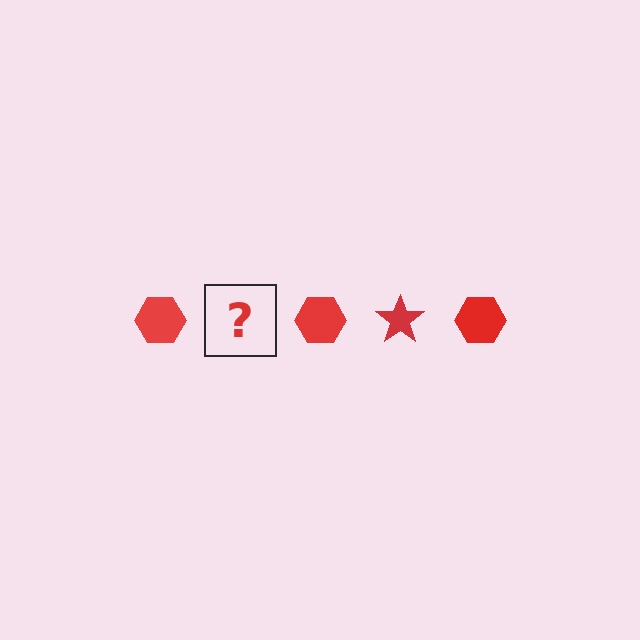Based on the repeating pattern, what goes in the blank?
The blank should be a red star.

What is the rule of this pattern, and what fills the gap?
The rule is that the pattern cycles through hexagon, star shapes in red. The gap should be filled with a red star.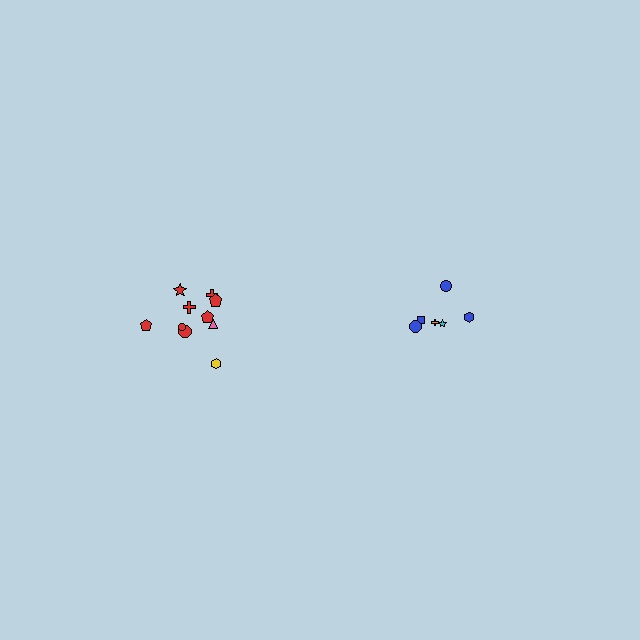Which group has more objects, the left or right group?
The left group.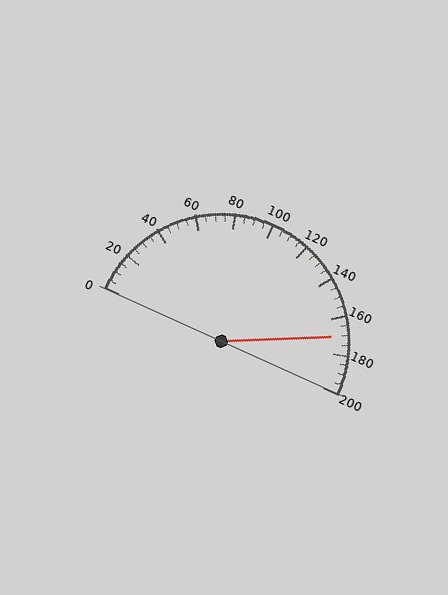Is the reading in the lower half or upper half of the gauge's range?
The reading is in the upper half of the range (0 to 200).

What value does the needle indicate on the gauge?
The needle indicates approximately 170.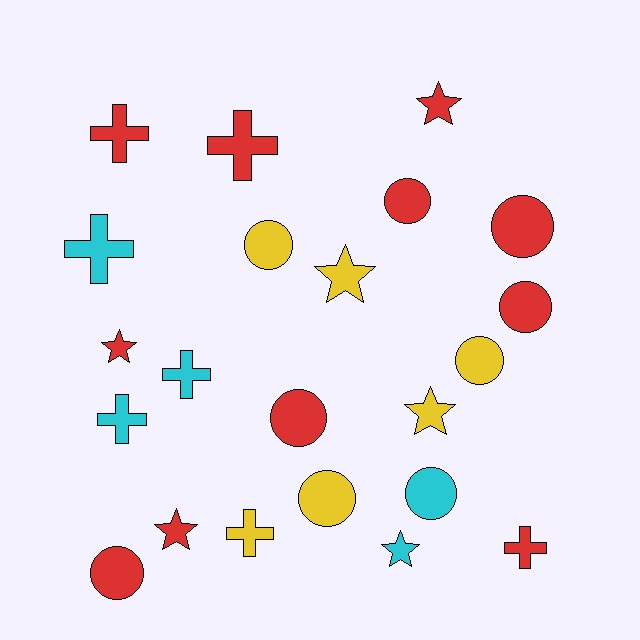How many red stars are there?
There are 3 red stars.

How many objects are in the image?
There are 22 objects.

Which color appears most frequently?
Red, with 11 objects.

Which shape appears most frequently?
Circle, with 9 objects.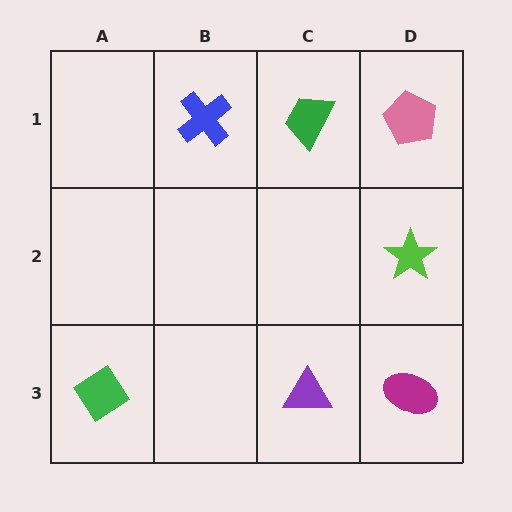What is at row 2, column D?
A lime star.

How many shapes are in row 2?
1 shape.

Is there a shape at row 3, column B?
No, that cell is empty.